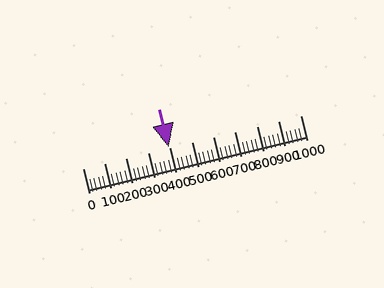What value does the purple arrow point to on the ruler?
The purple arrow points to approximately 394.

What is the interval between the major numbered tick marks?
The major tick marks are spaced 100 units apart.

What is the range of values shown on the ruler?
The ruler shows values from 0 to 1000.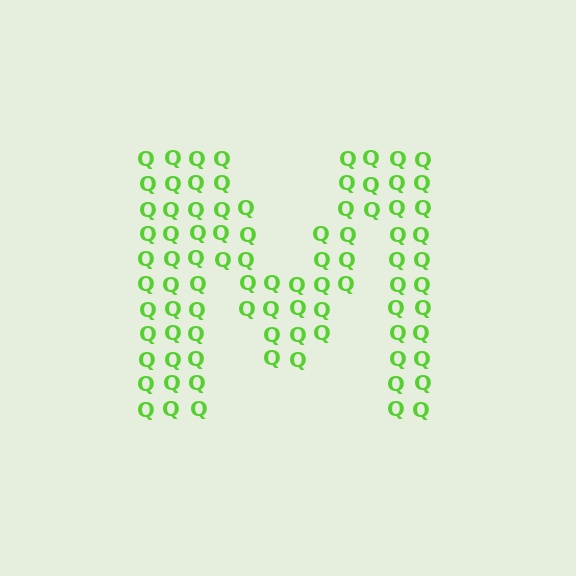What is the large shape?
The large shape is the letter M.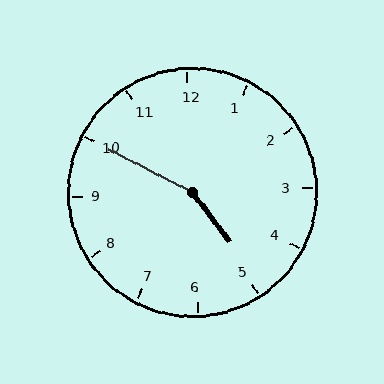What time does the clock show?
4:50.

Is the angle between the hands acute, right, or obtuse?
It is obtuse.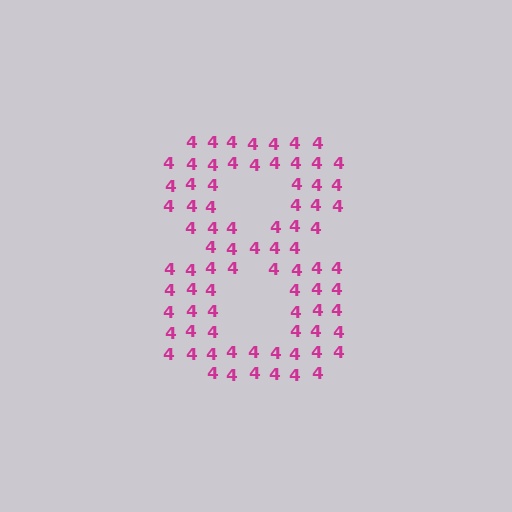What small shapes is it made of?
It is made of small digit 4's.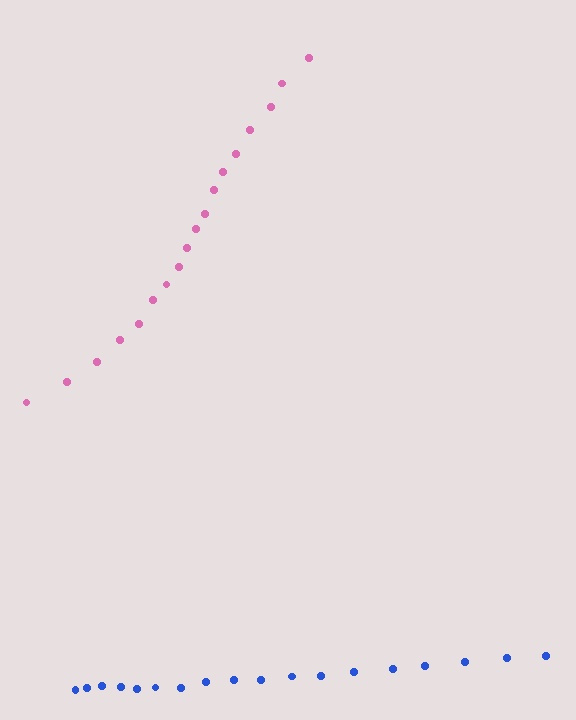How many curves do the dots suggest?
There are 2 distinct paths.